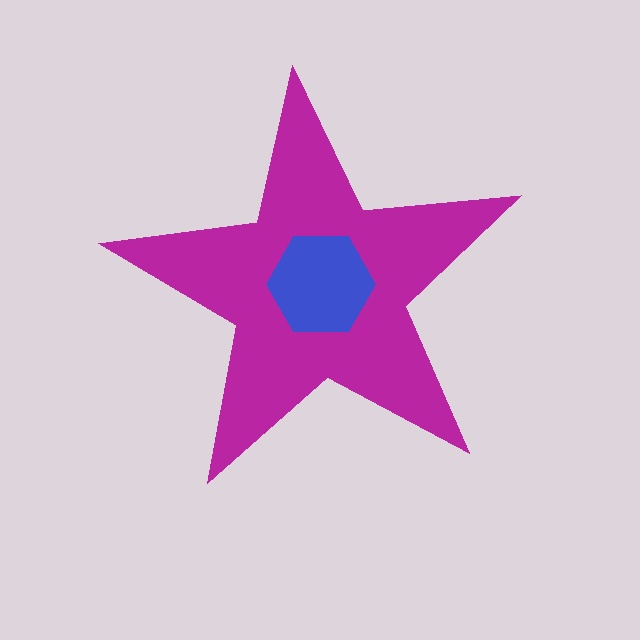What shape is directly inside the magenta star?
The blue hexagon.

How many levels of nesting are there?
2.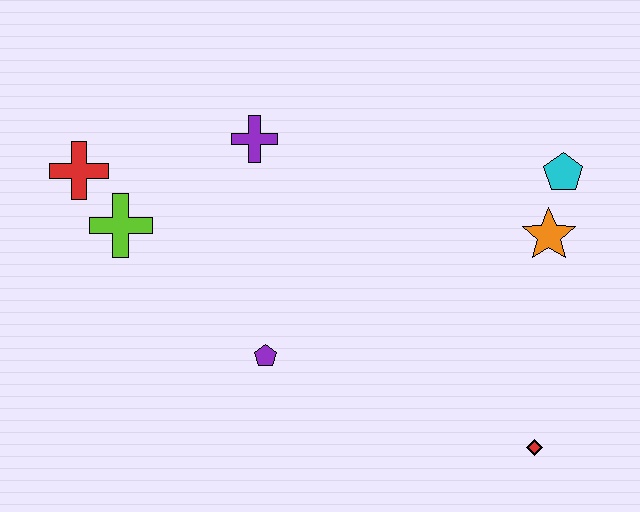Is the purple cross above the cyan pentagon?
Yes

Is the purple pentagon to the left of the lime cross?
No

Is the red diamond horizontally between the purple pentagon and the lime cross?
No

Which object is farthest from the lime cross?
The red diamond is farthest from the lime cross.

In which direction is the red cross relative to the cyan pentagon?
The red cross is to the left of the cyan pentagon.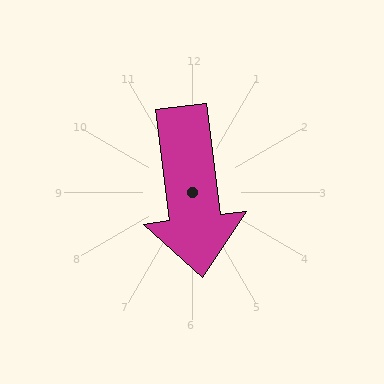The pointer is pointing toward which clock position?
Roughly 6 o'clock.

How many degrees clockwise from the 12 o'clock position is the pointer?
Approximately 173 degrees.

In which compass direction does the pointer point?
South.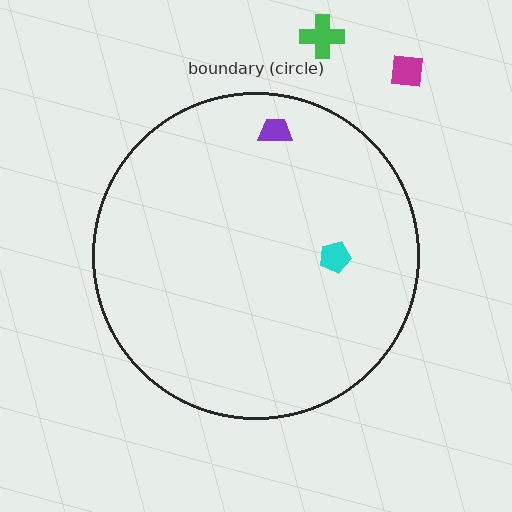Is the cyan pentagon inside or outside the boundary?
Inside.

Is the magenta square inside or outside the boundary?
Outside.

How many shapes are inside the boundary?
2 inside, 2 outside.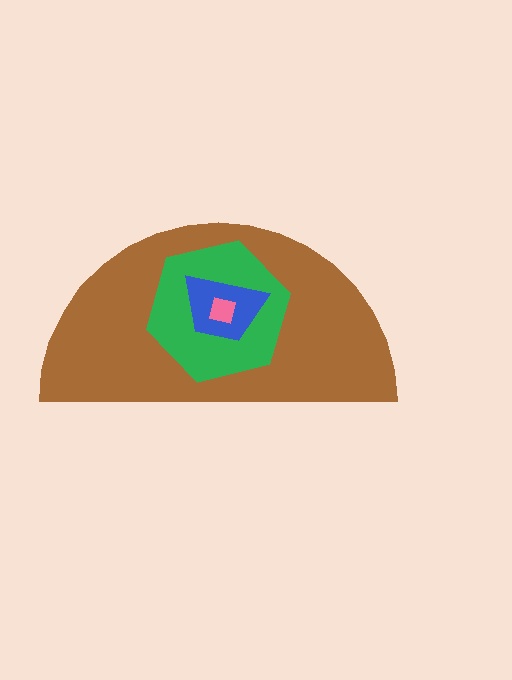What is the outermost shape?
The brown semicircle.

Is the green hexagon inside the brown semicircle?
Yes.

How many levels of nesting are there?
4.